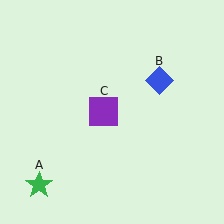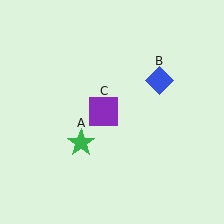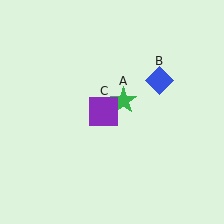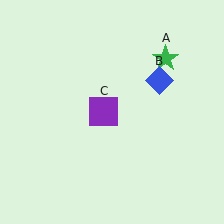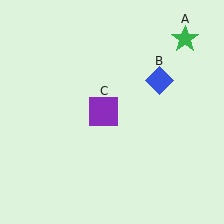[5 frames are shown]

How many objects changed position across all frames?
1 object changed position: green star (object A).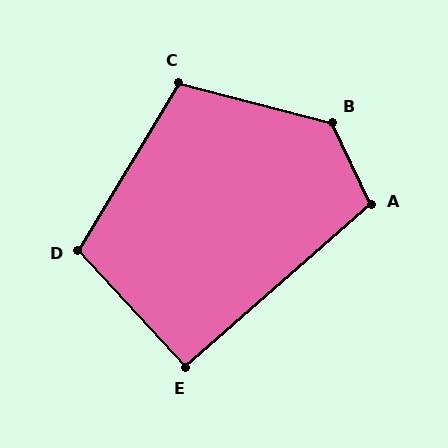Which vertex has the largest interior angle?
B, at approximately 130 degrees.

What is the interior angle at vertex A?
Approximately 106 degrees (obtuse).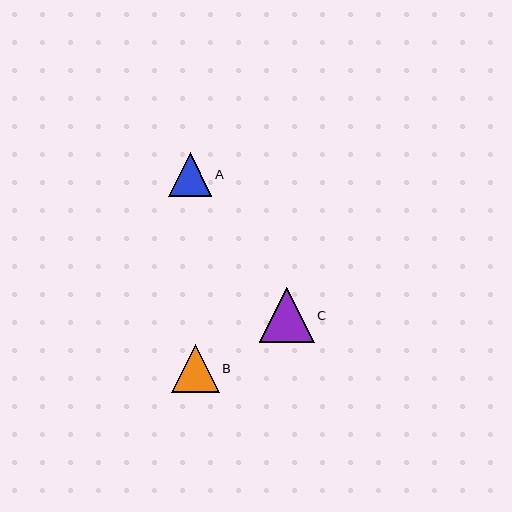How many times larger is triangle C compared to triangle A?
Triangle C is approximately 1.3 times the size of triangle A.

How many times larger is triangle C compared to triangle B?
Triangle C is approximately 1.1 times the size of triangle B.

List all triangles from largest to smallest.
From largest to smallest: C, B, A.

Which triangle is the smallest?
Triangle A is the smallest with a size of approximately 43 pixels.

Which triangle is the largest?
Triangle C is the largest with a size of approximately 54 pixels.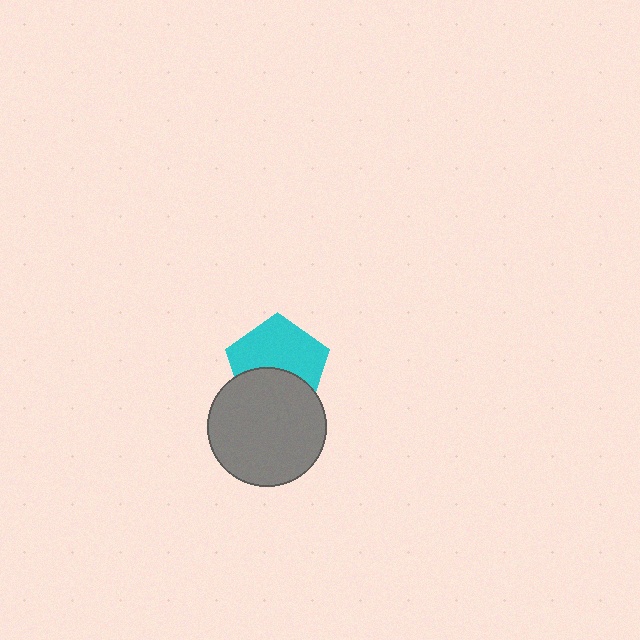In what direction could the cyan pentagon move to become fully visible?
The cyan pentagon could move up. That would shift it out from behind the gray circle entirely.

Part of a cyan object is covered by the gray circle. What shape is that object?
It is a pentagon.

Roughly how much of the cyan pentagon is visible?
About half of it is visible (roughly 60%).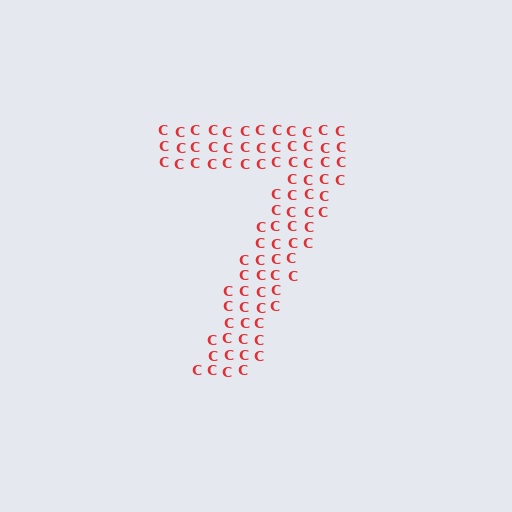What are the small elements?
The small elements are letter C's.